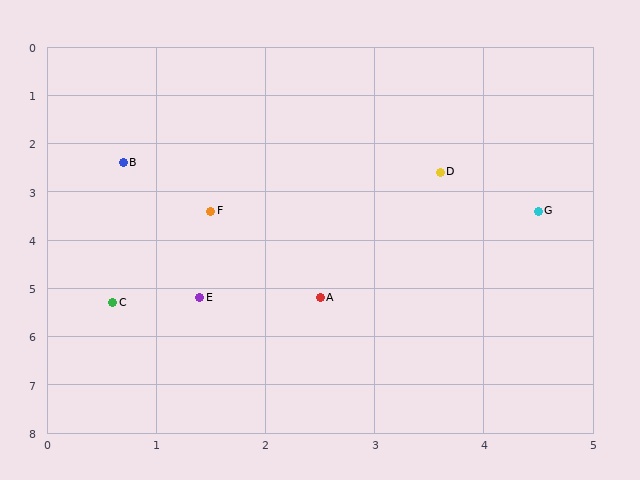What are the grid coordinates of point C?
Point C is at approximately (0.6, 5.3).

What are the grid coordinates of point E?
Point E is at approximately (1.4, 5.2).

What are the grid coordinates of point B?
Point B is at approximately (0.7, 2.4).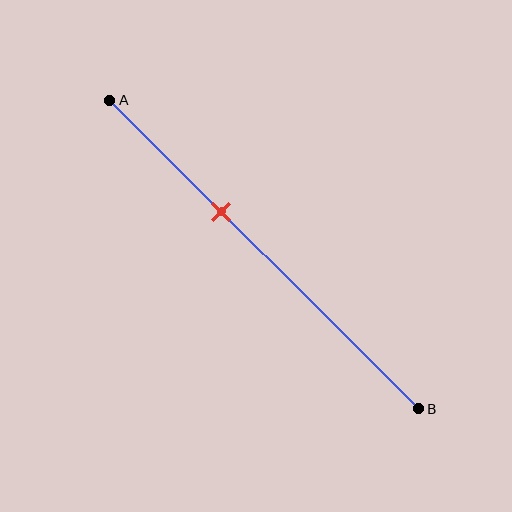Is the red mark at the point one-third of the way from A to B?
Yes, the mark is approximately at the one-third point.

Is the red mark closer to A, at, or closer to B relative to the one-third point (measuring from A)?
The red mark is approximately at the one-third point of segment AB.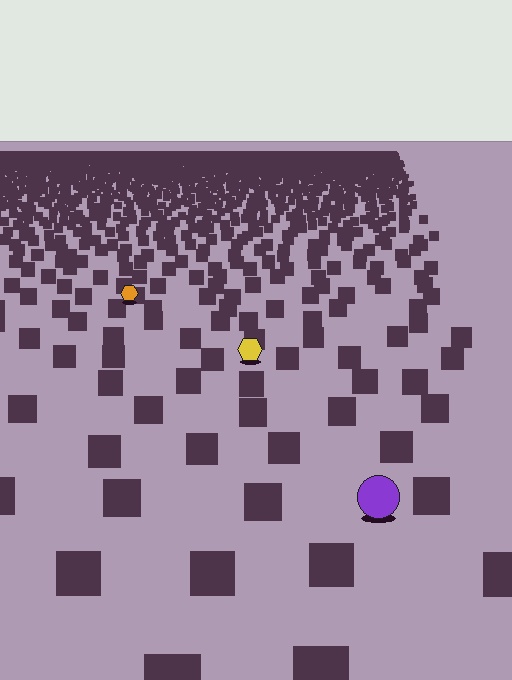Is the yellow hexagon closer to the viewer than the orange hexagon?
Yes. The yellow hexagon is closer — you can tell from the texture gradient: the ground texture is coarser near it.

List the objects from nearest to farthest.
From nearest to farthest: the purple circle, the yellow hexagon, the orange hexagon.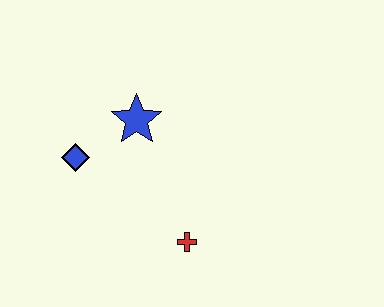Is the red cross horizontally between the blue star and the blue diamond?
No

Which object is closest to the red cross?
The blue star is closest to the red cross.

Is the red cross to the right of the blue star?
Yes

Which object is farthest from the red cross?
The blue diamond is farthest from the red cross.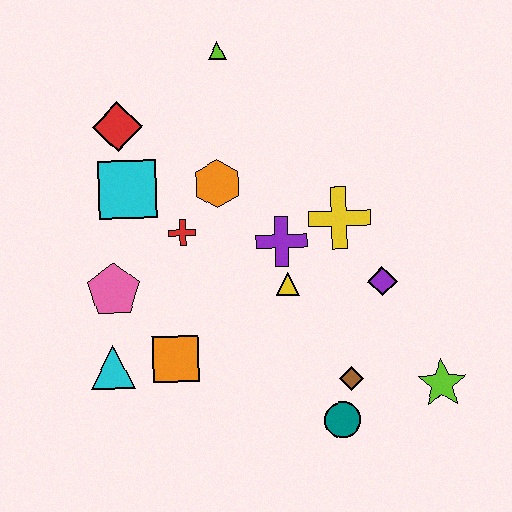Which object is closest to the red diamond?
The cyan square is closest to the red diamond.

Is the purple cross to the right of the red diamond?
Yes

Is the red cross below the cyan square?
Yes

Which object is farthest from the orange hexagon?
The lime star is farthest from the orange hexagon.